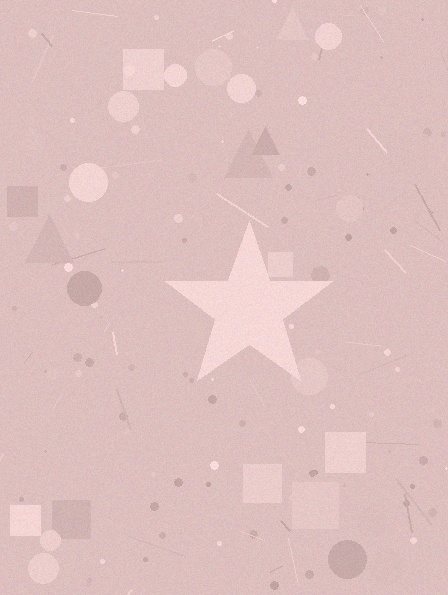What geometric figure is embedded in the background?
A star is embedded in the background.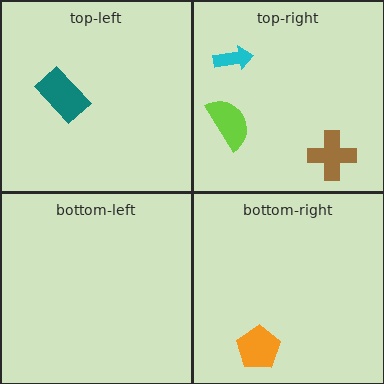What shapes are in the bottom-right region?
The orange pentagon.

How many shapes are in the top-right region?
3.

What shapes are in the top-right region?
The brown cross, the lime semicircle, the cyan arrow.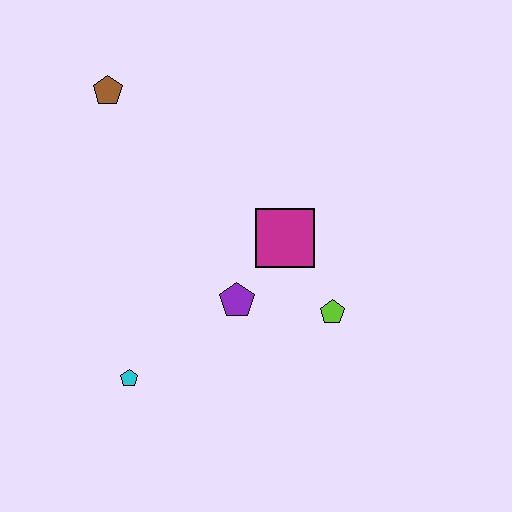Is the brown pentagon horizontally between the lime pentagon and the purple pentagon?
No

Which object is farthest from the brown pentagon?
The lime pentagon is farthest from the brown pentagon.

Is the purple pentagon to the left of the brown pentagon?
No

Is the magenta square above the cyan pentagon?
Yes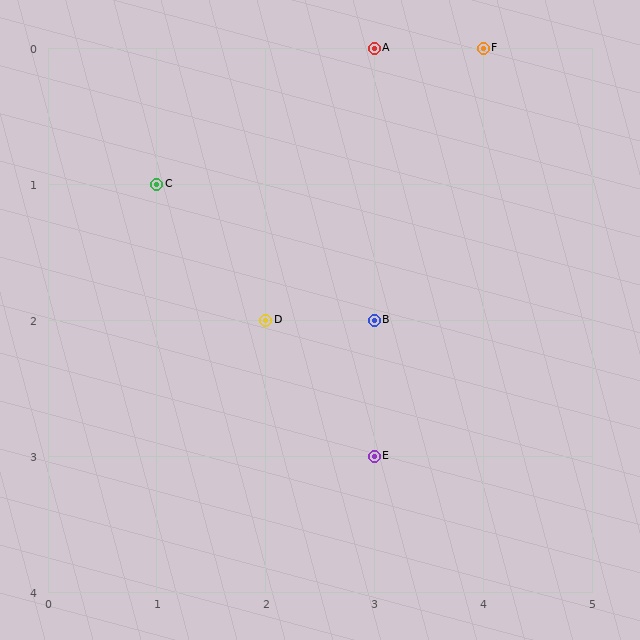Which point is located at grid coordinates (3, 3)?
Point E is at (3, 3).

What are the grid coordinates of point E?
Point E is at grid coordinates (3, 3).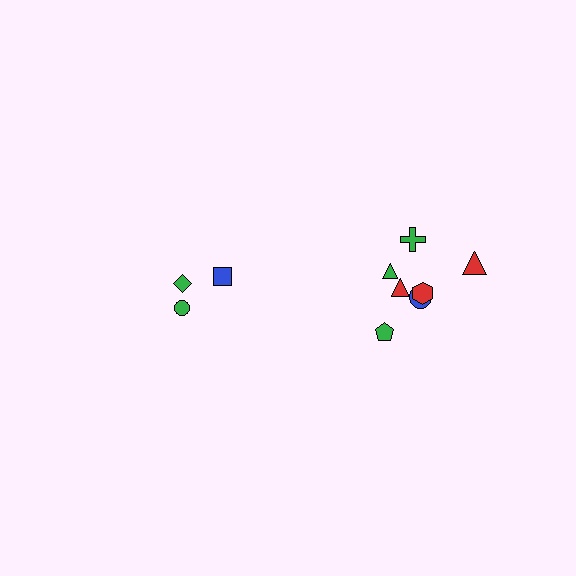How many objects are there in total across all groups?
There are 10 objects.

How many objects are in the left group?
There are 3 objects.